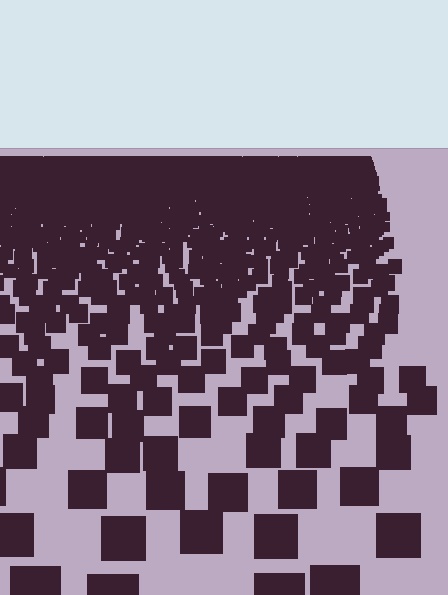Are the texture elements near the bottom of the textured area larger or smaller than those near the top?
Larger. Near the bottom, elements are closer to the viewer and appear at a bigger on-screen size.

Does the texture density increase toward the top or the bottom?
Density increases toward the top.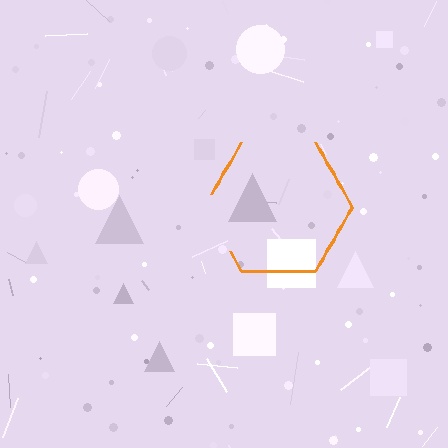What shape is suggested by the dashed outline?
The dashed outline suggests a hexagon.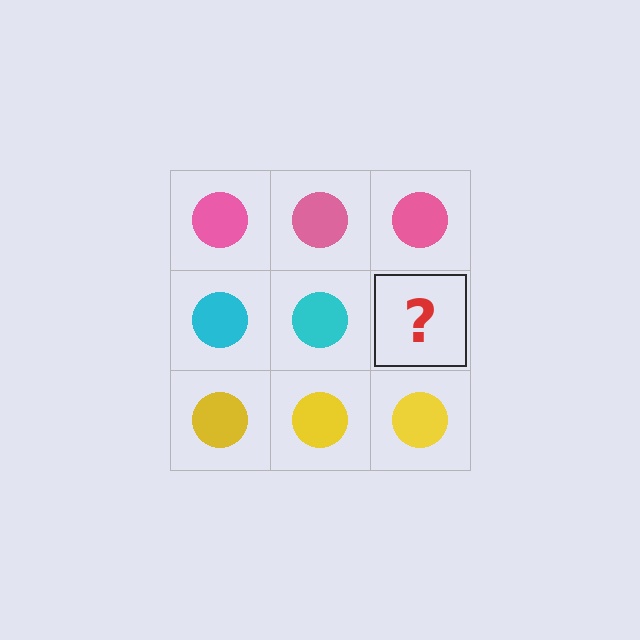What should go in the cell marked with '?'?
The missing cell should contain a cyan circle.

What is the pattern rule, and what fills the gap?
The rule is that each row has a consistent color. The gap should be filled with a cyan circle.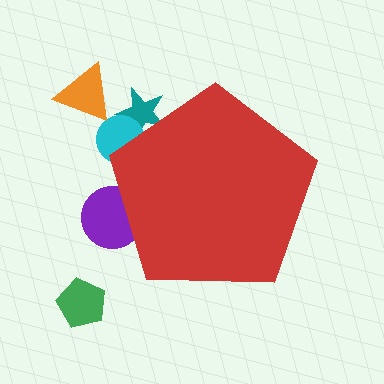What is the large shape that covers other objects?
A red pentagon.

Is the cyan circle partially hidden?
Yes, the cyan circle is partially hidden behind the red pentagon.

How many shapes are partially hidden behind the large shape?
3 shapes are partially hidden.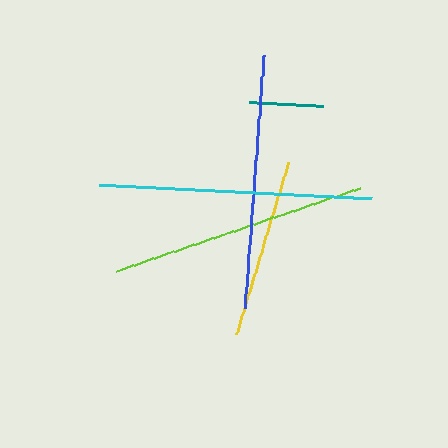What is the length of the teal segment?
The teal segment is approximately 74 pixels long.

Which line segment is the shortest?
The teal line is the shortest at approximately 74 pixels.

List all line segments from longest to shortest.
From longest to shortest: cyan, lime, blue, yellow, teal.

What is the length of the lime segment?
The lime segment is approximately 257 pixels long.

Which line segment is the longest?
The cyan line is the longest at approximately 273 pixels.